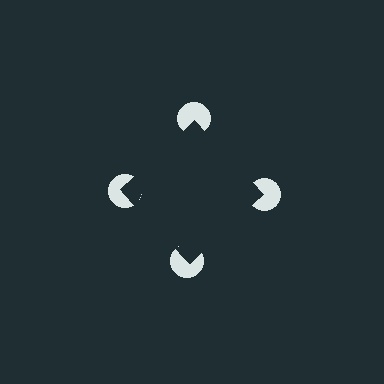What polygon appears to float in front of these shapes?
An illusory square — its edges are inferred from the aligned wedge cuts in the pac-man discs, not physically drawn.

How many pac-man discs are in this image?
There are 4 — one at each vertex of the illusory square.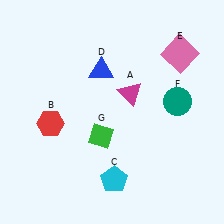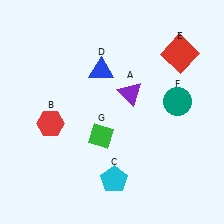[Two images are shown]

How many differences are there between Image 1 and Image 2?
There are 2 differences between the two images.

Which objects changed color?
A changed from magenta to purple. E changed from pink to red.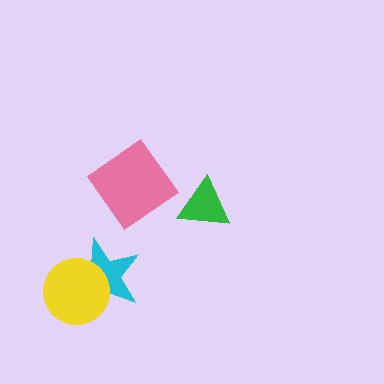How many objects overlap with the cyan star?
1 object overlaps with the cyan star.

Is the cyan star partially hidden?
Yes, it is partially covered by another shape.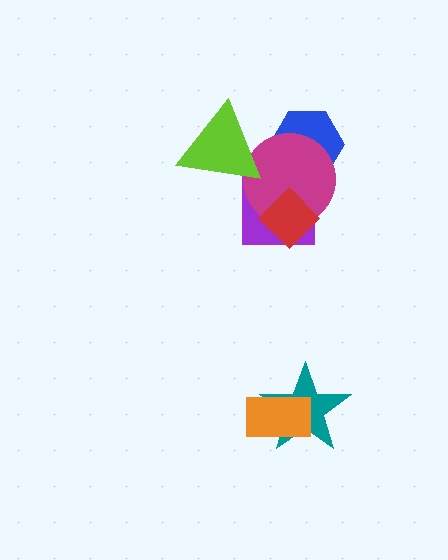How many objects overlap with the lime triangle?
1 object overlaps with the lime triangle.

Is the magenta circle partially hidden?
Yes, it is partially covered by another shape.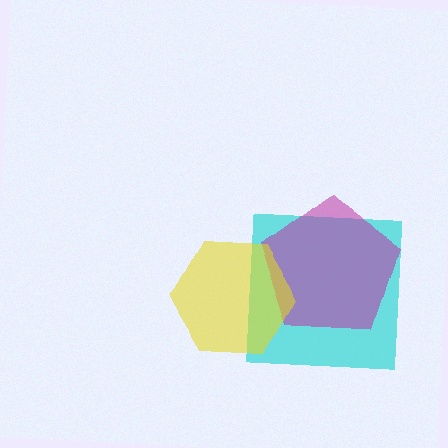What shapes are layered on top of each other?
The layered shapes are: a cyan square, a magenta pentagon, a yellow hexagon.